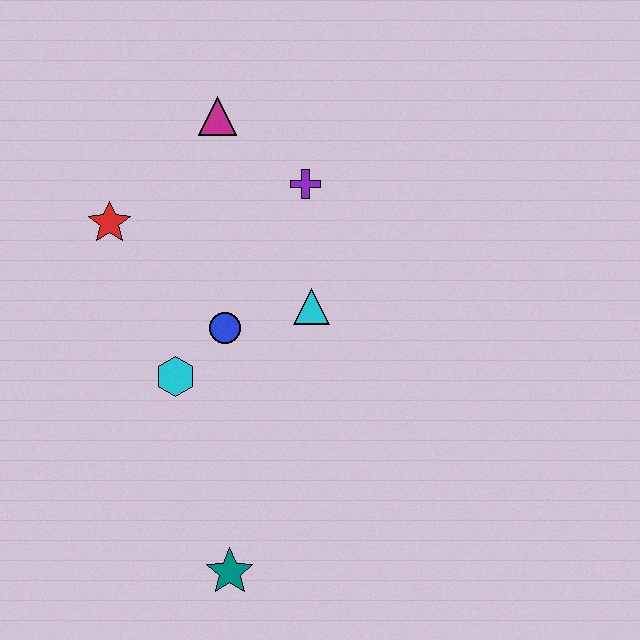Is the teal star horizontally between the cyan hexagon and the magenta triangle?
No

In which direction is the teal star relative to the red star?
The teal star is below the red star.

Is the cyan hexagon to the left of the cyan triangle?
Yes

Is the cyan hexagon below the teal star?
No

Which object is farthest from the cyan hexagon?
The magenta triangle is farthest from the cyan hexagon.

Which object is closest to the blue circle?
The cyan hexagon is closest to the blue circle.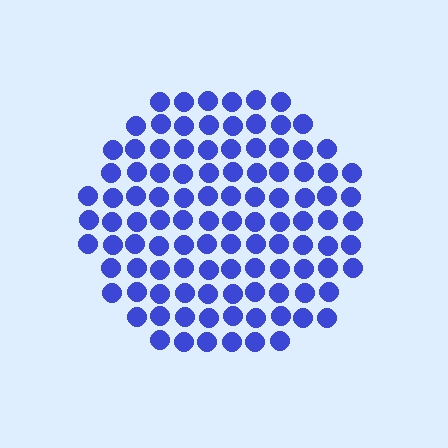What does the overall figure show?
The overall figure shows a circle.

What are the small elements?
The small elements are circles.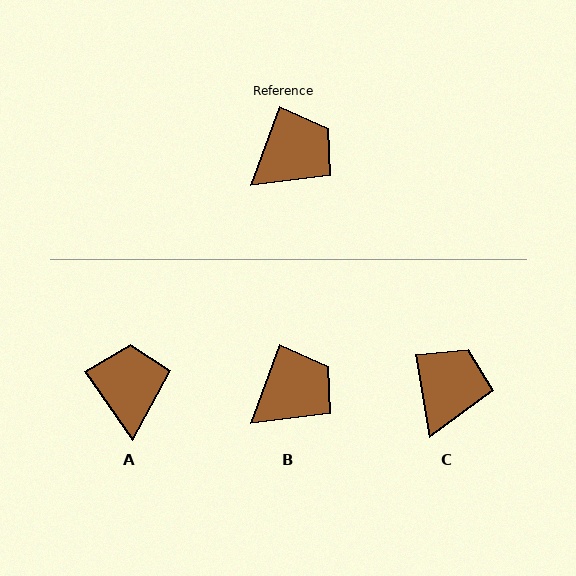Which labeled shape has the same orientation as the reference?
B.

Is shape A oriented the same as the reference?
No, it is off by about 55 degrees.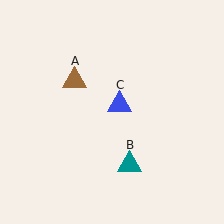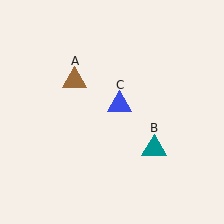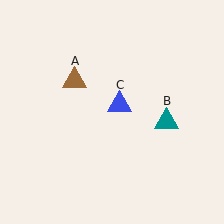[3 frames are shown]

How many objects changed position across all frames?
1 object changed position: teal triangle (object B).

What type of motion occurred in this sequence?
The teal triangle (object B) rotated counterclockwise around the center of the scene.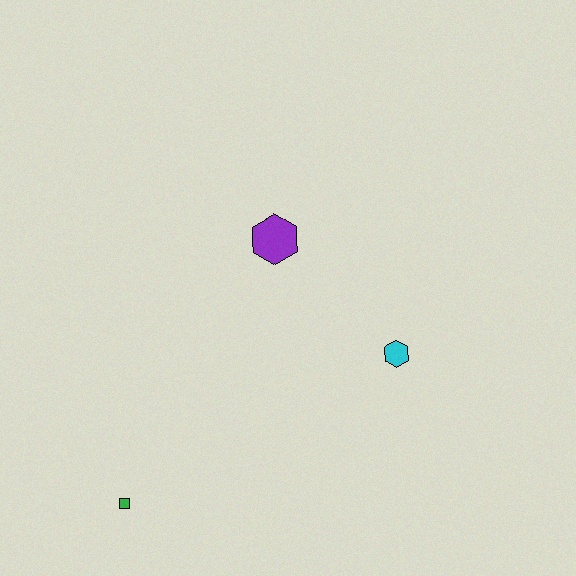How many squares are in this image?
There is 1 square.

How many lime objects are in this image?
There are no lime objects.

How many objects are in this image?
There are 3 objects.